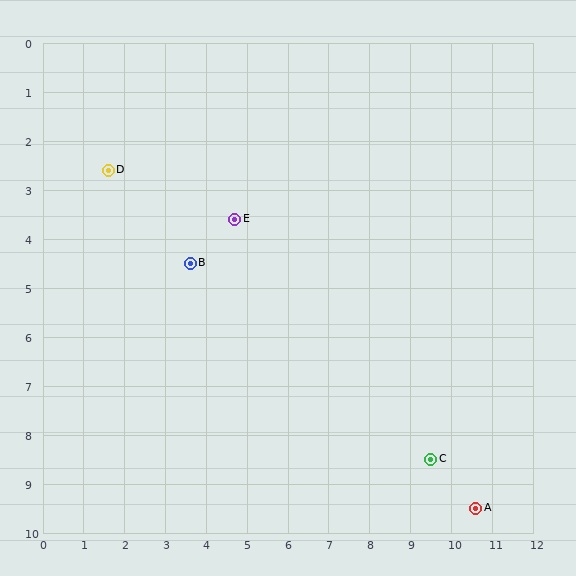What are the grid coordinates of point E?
Point E is at approximately (4.7, 3.6).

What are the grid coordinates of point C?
Point C is at approximately (9.5, 8.5).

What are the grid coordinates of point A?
Point A is at approximately (10.6, 9.5).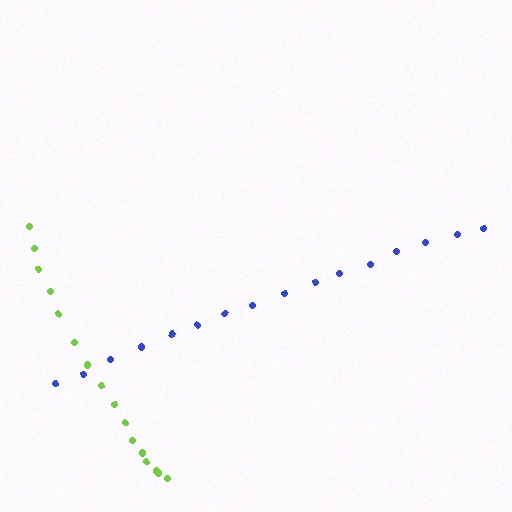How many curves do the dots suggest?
There are 2 distinct paths.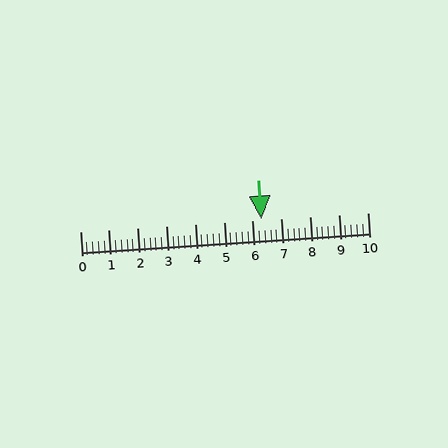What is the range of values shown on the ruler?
The ruler shows values from 0 to 10.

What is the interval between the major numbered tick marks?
The major tick marks are spaced 1 units apart.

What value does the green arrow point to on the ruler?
The green arrow points to approximately 6.3.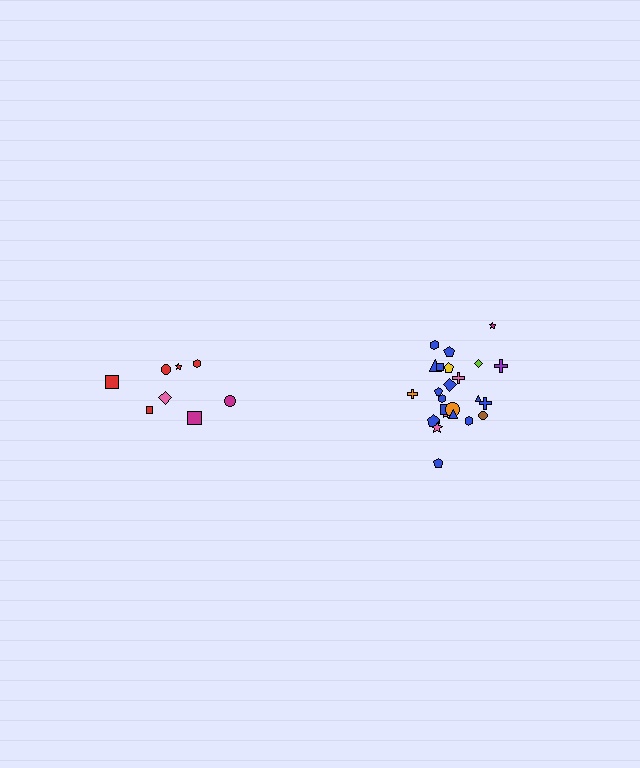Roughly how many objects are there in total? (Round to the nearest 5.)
Roughly 35 objects in total.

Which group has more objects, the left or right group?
The right group.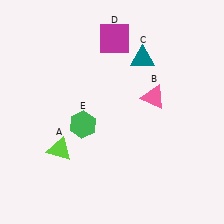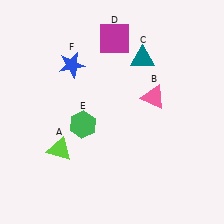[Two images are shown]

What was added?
A blue star (F) was added in Image 2.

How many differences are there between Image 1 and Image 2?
There is 1 difference between the two images.